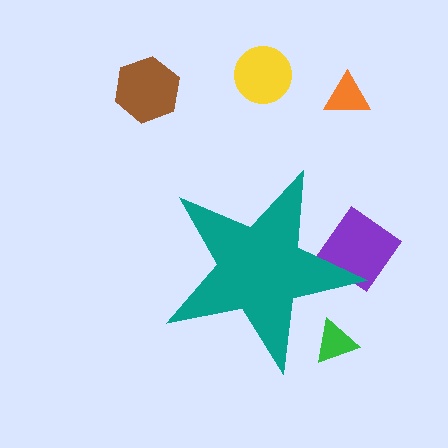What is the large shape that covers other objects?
A teal star.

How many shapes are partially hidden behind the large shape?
2 shapes are partially hidden.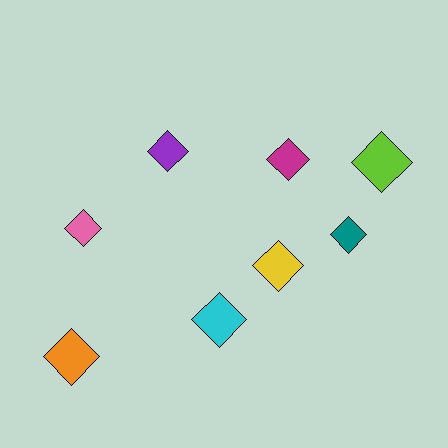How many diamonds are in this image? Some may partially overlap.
There are 8 diamonds.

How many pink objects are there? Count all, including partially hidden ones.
There is 1 pink object.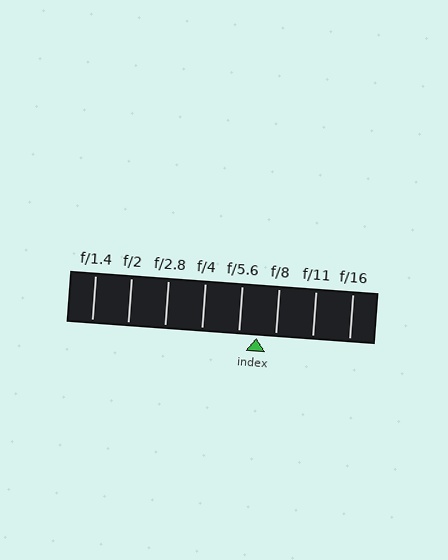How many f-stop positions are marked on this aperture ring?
There are 8 f-stop positions marked.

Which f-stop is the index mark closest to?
The index mark is closest to f/8.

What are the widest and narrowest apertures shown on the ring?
The widest aperture shown is f/1.4 and the narrowest is f/16.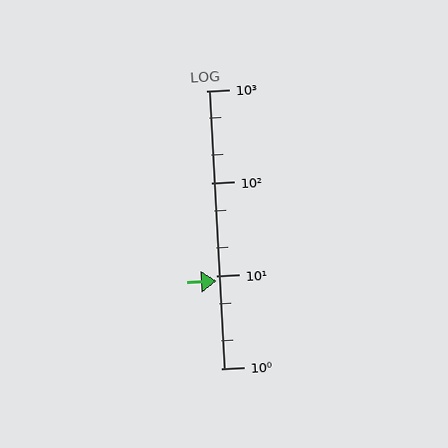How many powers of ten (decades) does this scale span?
The scale spans 3 decades, from 1 to 1000.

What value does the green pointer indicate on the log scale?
The pointer indicates approximately 8.7.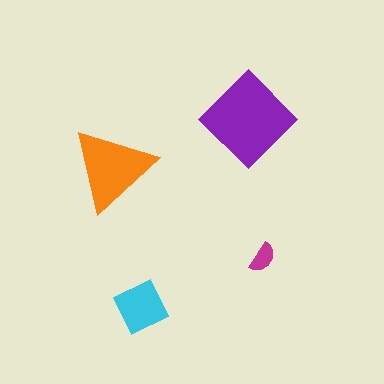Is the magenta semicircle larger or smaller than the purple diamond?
Smaller.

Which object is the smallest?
The magenta semicircle.